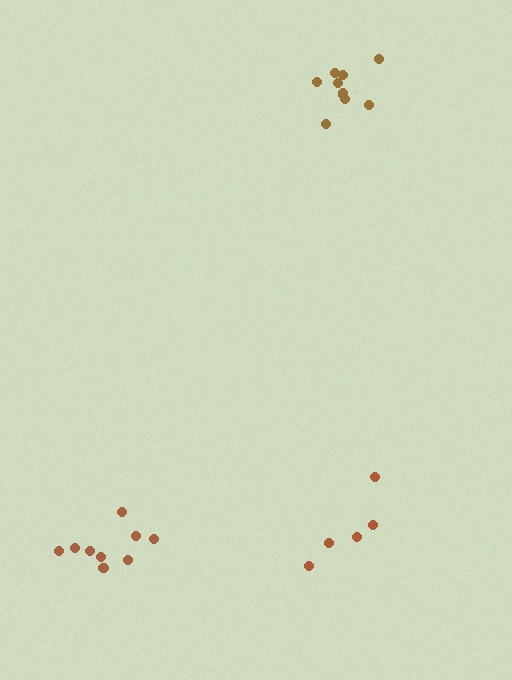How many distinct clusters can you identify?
There are 3 distinct clusters.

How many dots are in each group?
Group 1: 9 dots, Group 2: 5 dots, Group 3: 10 dots (24 total).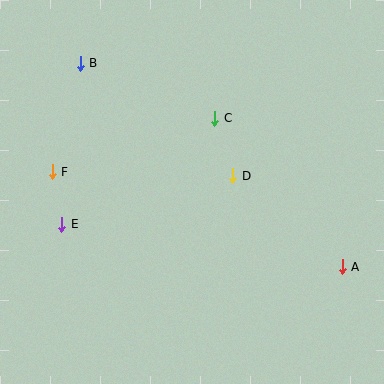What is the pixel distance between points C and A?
The distance between C and A is 196 pixels.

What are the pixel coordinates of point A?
Point A is at (342, 267).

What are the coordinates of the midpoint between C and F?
The midpoint between C and F is at (133, 145).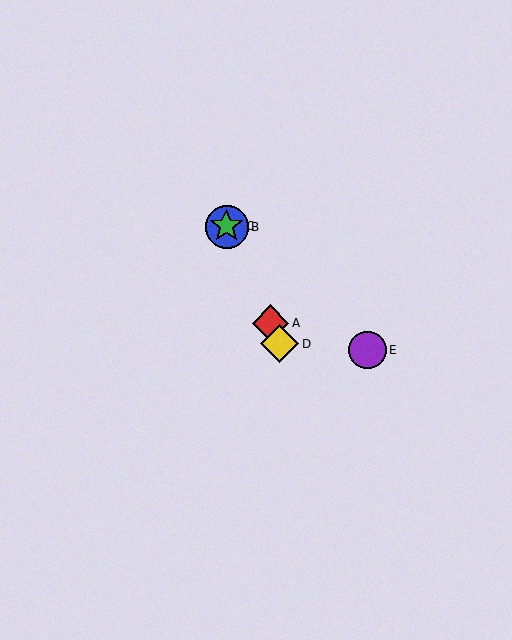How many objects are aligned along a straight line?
4 objects (A, B, C, D) are aligned along a straight line.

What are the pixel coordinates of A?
Object A is at (271, 323).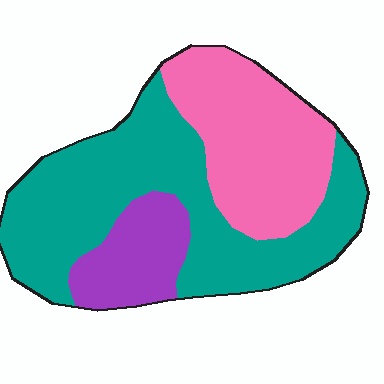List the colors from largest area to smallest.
From largest to smallest: teal, pink, purple.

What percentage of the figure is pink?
Pink covers roughly 30% of the figure.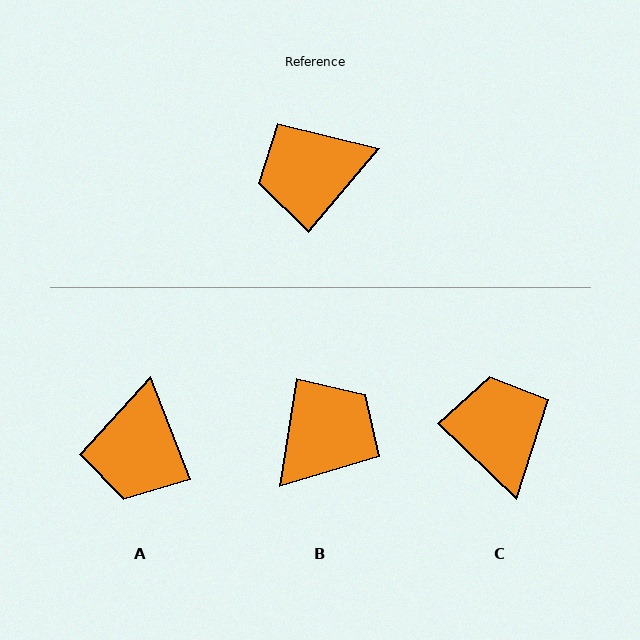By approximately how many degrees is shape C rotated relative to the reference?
Approximately 94 degrees clockwise.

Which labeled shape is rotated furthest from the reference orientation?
B, about 149 degrees away.